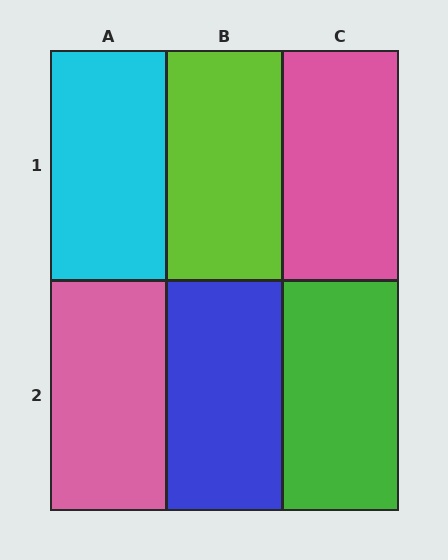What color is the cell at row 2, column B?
Blue.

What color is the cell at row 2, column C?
Green.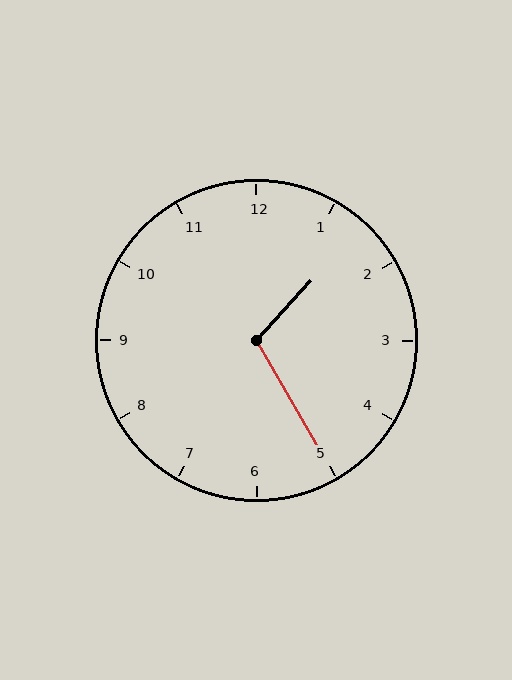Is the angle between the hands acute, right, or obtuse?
It is obtuse.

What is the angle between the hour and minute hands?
Approximately 108 degrees.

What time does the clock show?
1:25.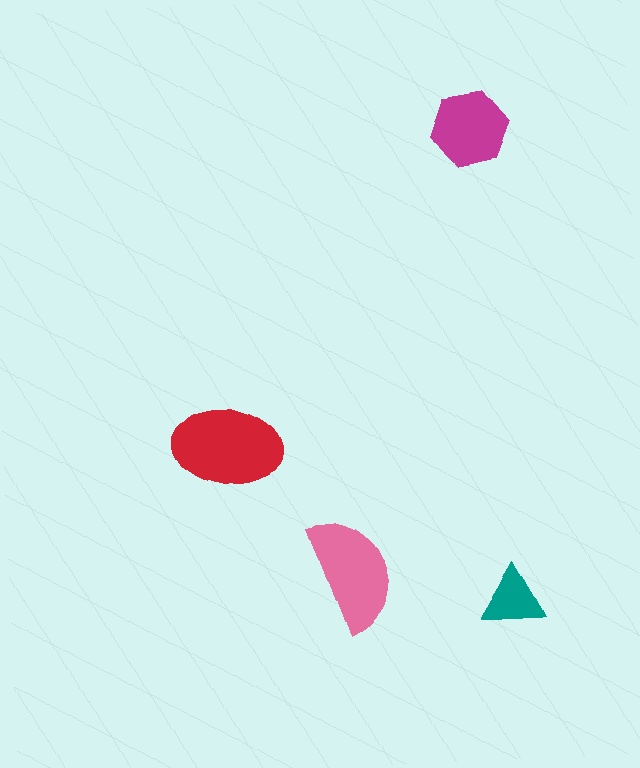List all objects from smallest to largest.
The teal triangle, the magenta hexagon, the pink semicircle, the red ellipse.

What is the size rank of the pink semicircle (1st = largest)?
2nd.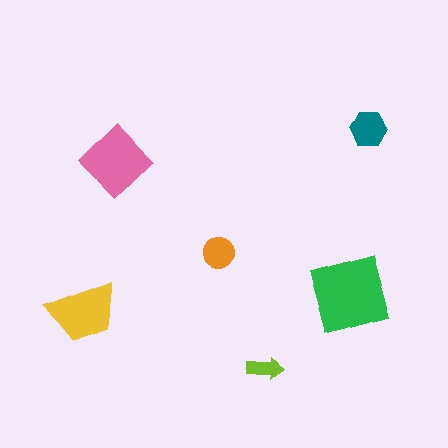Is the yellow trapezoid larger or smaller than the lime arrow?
Larger.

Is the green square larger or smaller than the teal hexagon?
Larger.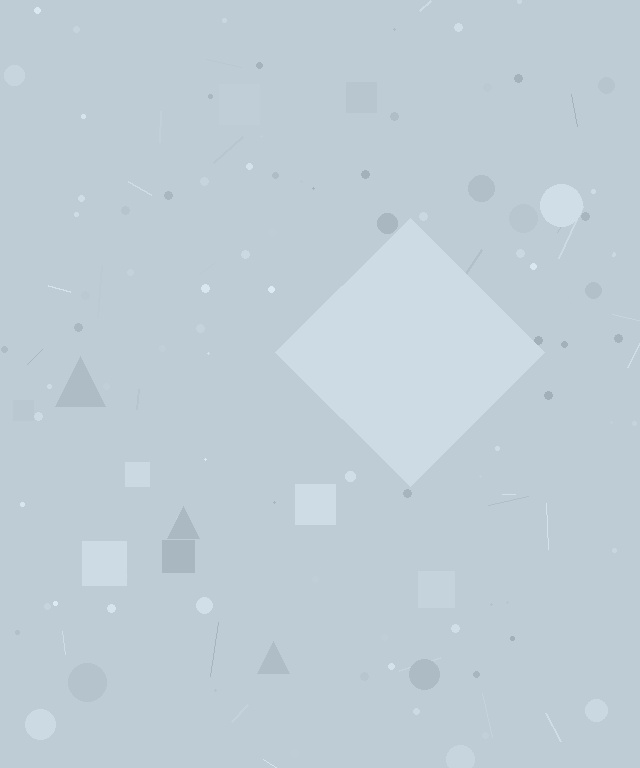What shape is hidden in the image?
A diamond is hidden in the image.